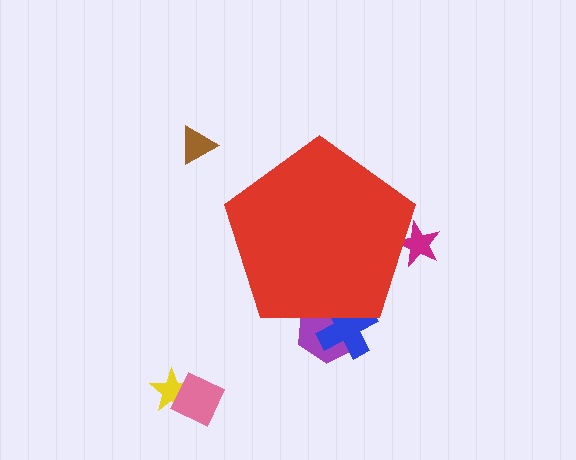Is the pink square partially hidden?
No, the pink square is fully visible.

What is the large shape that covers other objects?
A red pentagon.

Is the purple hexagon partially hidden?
Yes, the purple hexagon is partially hidden behind the red pentagon.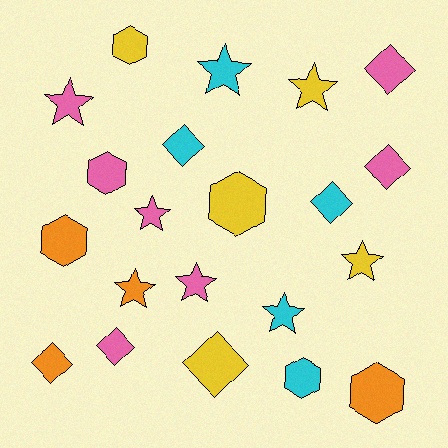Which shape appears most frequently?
Star, with 8 objects.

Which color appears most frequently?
Pink, with 7 objects.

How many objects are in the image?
There are 21 objects.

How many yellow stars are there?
There are 2 yellow stars.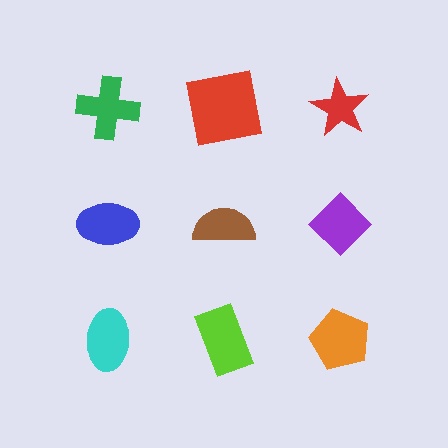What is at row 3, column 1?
A cyan ellipse.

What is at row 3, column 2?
A lime rectangle.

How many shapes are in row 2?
3 shapes.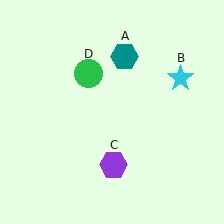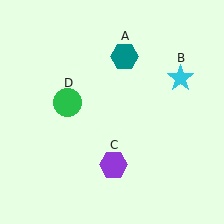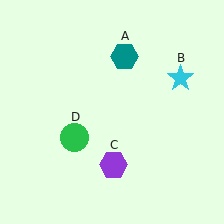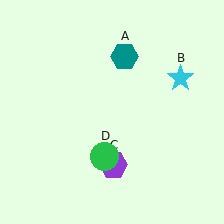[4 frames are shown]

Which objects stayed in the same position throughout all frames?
Teal hexagon (object A) and cyan star (object B) and purple hexagon (object C) remained stationary.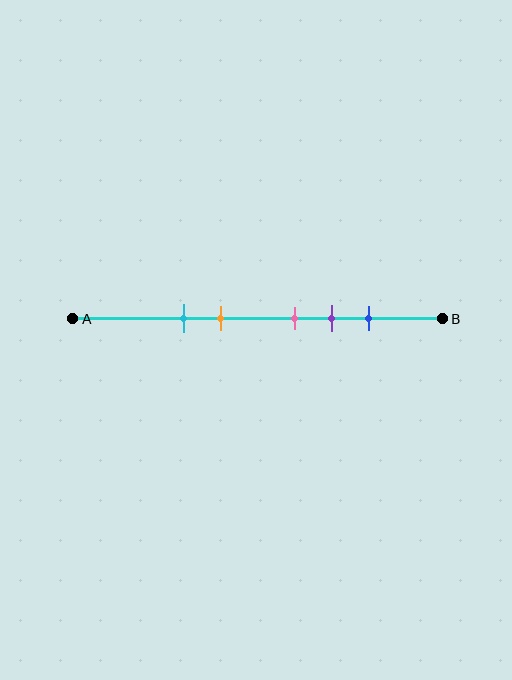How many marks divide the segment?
There are 5 marks dividing the segment.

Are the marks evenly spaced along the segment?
No, the marks are not evenly spaced.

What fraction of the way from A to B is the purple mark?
The purple mark is approximately 70% (0.7) of the way from A to B.